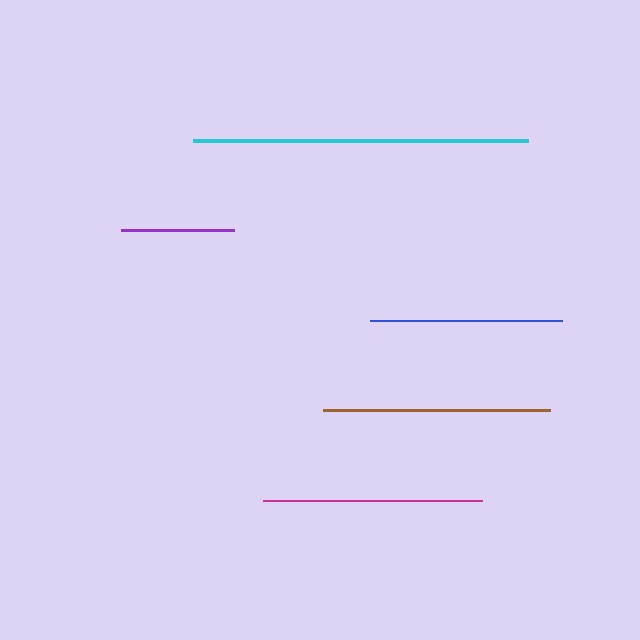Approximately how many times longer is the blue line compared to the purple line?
The blue line is approximately 1.7 times the length of the purple line.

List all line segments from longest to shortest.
From longest to shortest: cyan, brown, magenta, blue, purple.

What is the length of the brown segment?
The brown segment is approximately 228 pixels long.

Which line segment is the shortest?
The purple line is the shortest at approximately 113 pixels.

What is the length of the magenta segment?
The magenta segment is approximately 219 pixels long.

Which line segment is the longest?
The cyan line is the longest at approximately 335 pixels.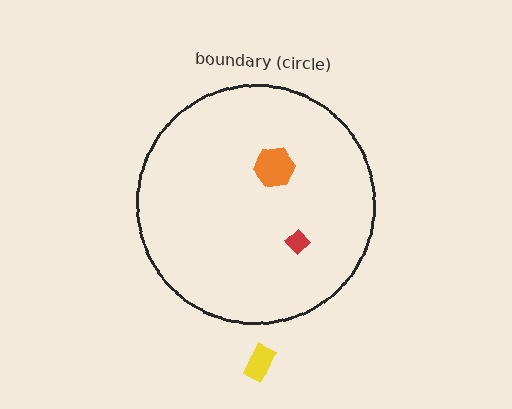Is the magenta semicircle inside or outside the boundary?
Inside.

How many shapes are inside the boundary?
3 inside, 1 outside.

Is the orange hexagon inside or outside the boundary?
Inside.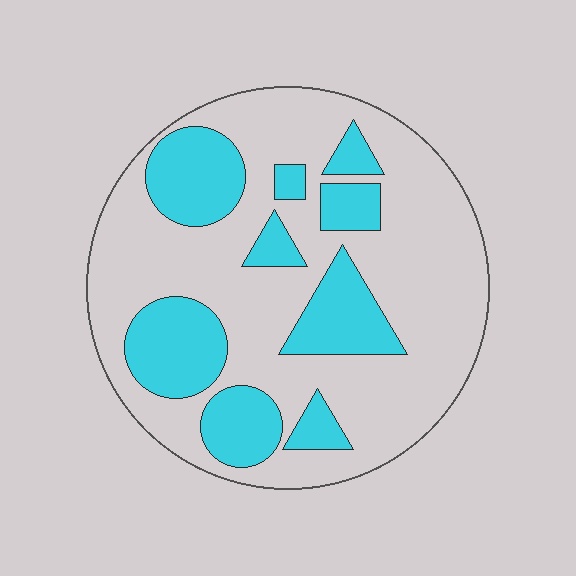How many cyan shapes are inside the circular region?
9.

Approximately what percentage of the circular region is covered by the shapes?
Approximately 30%.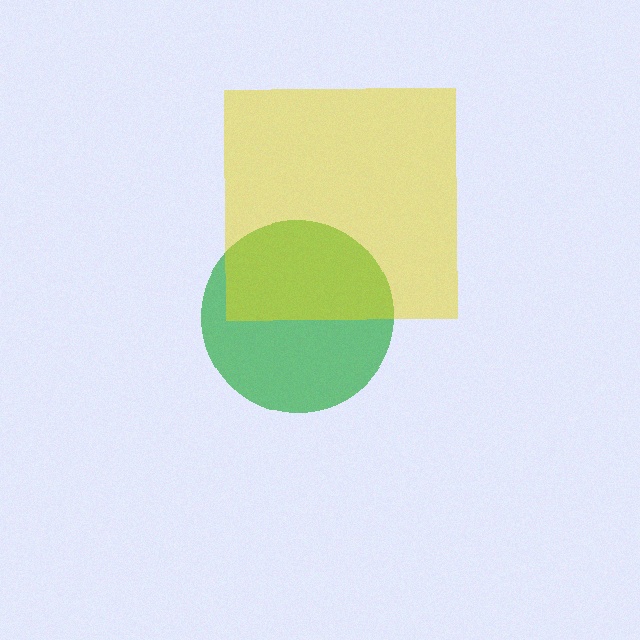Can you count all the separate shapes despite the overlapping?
Yes, there are 2 separate shapes.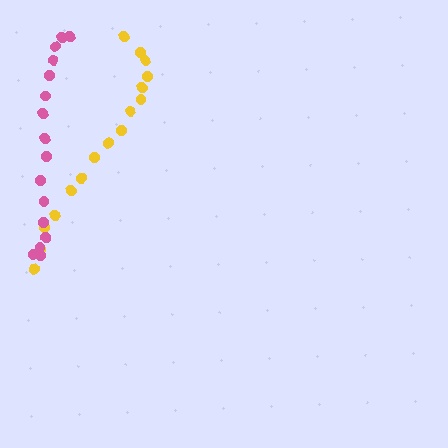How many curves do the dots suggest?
There are 2 distinct paths.